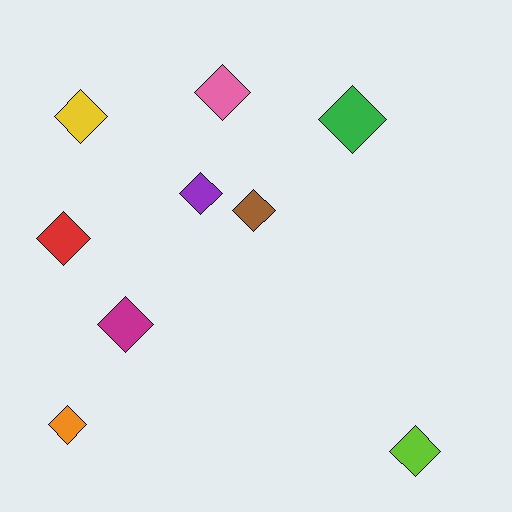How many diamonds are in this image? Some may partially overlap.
There are 9 diamonds.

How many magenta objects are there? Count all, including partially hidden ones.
There is 1 magenta object.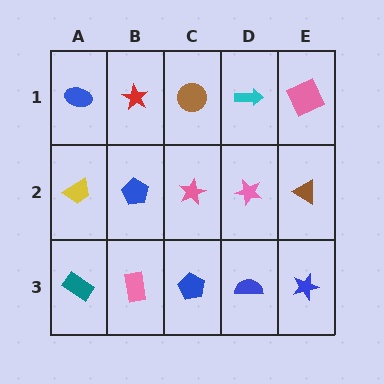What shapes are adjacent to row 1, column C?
A pink star (row 2, column C), a red star (row 1, column B), a cyan arrow (row 1, column D).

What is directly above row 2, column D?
A cyan arrow.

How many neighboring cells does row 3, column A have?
2.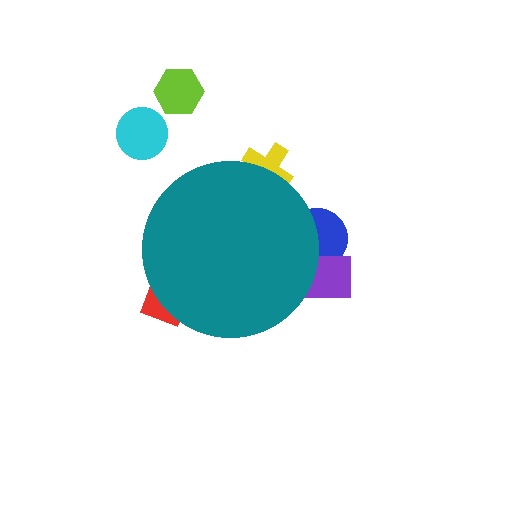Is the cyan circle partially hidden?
No, the cyan circle is fully visible.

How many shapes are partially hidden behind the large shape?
4 shapes are partially hidden.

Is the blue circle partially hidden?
Yes, the blue circle is partially hidden behind the teal circle.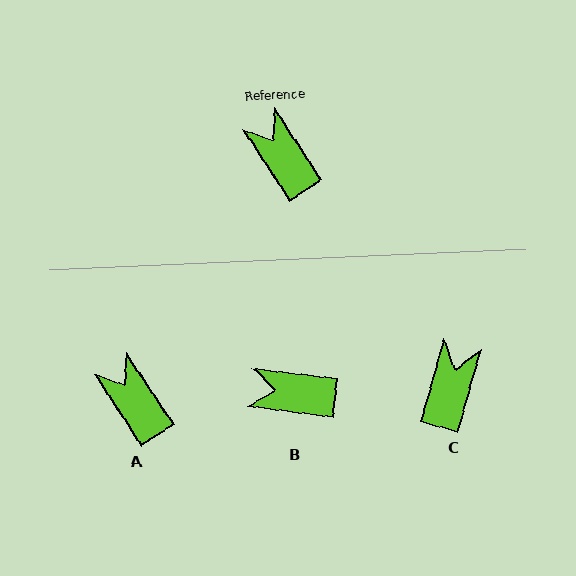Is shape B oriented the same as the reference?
No, it is off by about 50 degrees.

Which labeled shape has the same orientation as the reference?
A.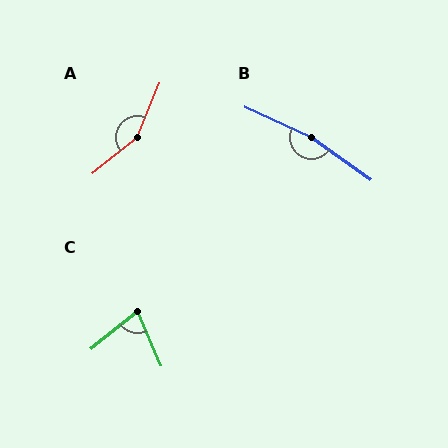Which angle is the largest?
B, at approximately 169 degrees.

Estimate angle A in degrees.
Approximately 151 degrees.